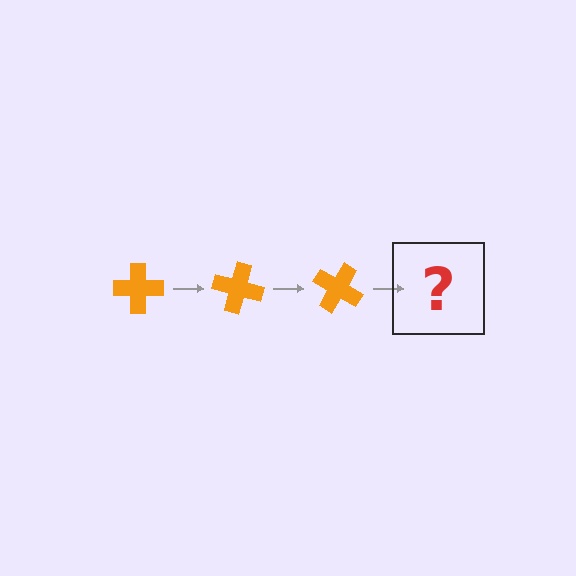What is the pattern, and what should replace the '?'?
The pattern is that the cross rotates 15 degrees each step. The '?' should be an orange cross rotated 45 degrees.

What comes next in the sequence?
The next element should be an orange cross rotated 45 degrees.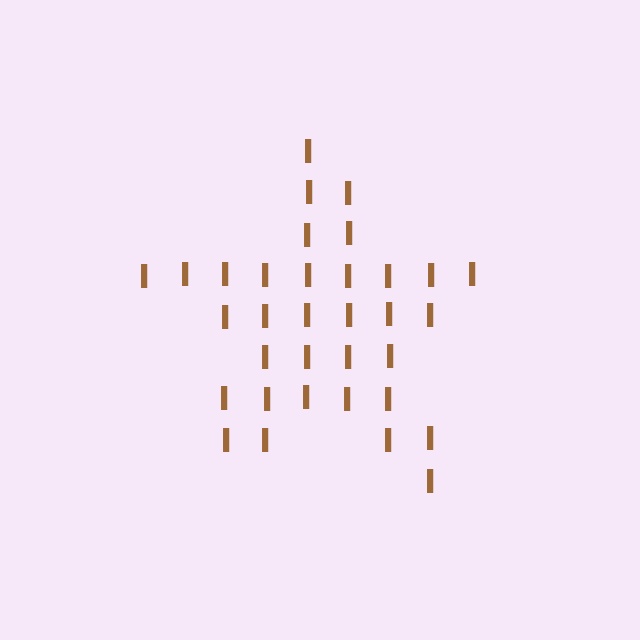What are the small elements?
The small elements are letter I's.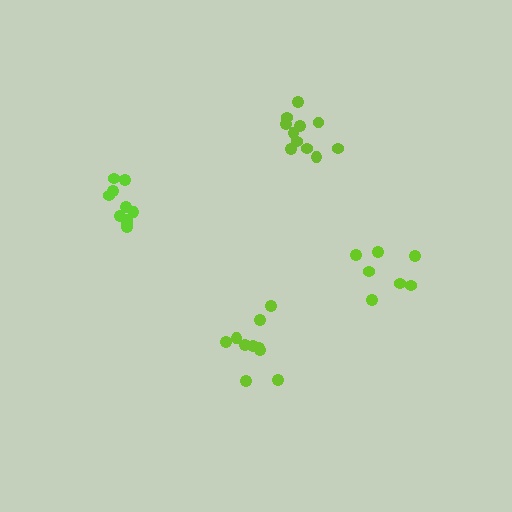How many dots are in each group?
Group 1: 10 dots, Group 2: 10 dots, Group 3: 7 dots, Group 4: 11 dots (38 total).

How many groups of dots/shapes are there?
There are 4 groups.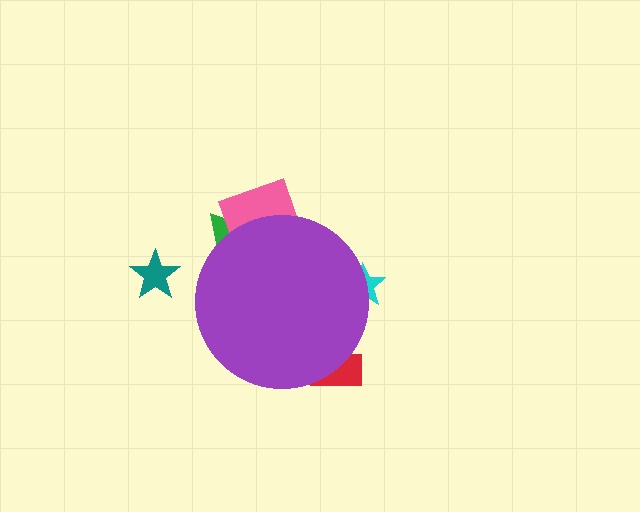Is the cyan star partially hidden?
Yes, the cyan star is partially hidden behind the purple circle.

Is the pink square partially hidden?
Yes, the pink square is partially hidden behind the purple circle.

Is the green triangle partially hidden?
Yes, the green triangle is partially hidden behind the purple circle.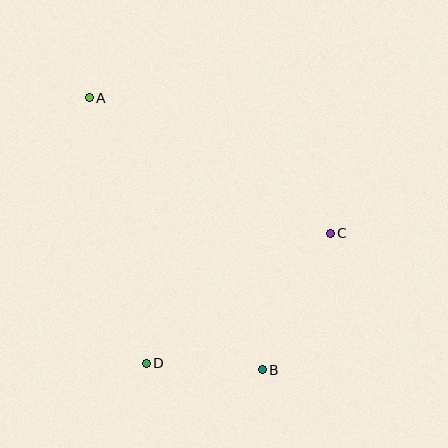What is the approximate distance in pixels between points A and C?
The distance between A and C is approximately 276 pixels.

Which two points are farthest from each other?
Points A and B are farthest from each other.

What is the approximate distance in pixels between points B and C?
The distance between B and C is approximately 153 pixels.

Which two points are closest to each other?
Points B and D are closest to each other.